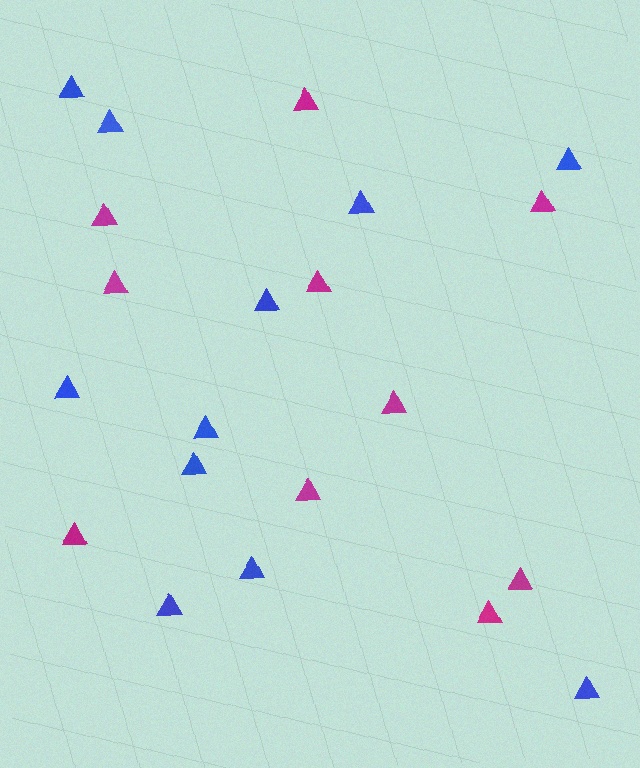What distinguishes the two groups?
There are 2 groups: one group of magenta triangles (10) and one group of blue triangles (11).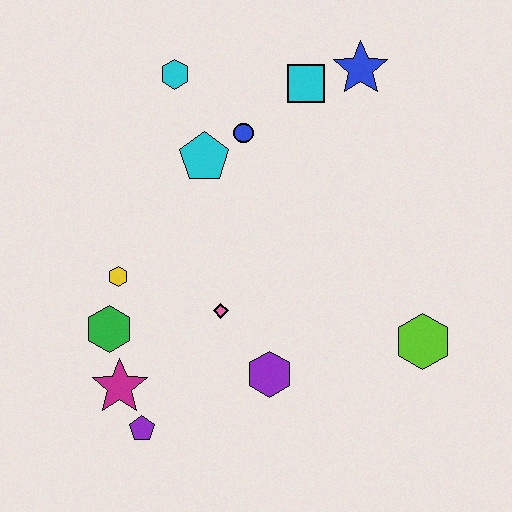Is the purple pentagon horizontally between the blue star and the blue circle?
No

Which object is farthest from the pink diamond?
The blue star is farthest from the pink diamond.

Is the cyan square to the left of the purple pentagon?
No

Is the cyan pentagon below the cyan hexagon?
Yes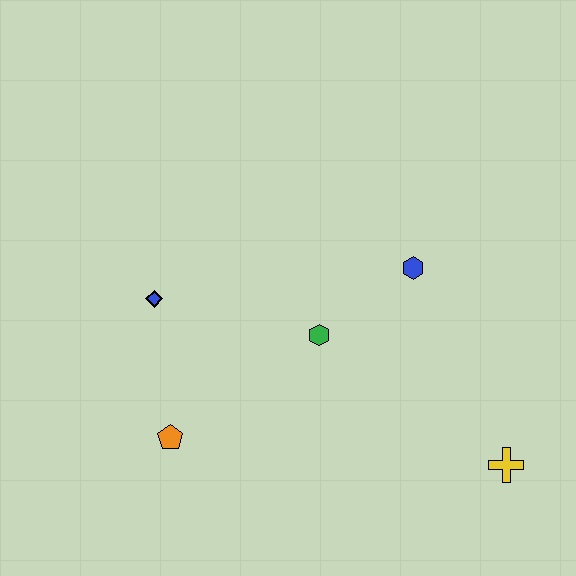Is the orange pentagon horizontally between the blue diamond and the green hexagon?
Yes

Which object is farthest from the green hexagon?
The yellow cross is farthest from the green hexagon.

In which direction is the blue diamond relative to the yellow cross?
The blue diamond is to the left of the yellow cross.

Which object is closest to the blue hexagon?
The green hexagon is closest to the blue hexagon.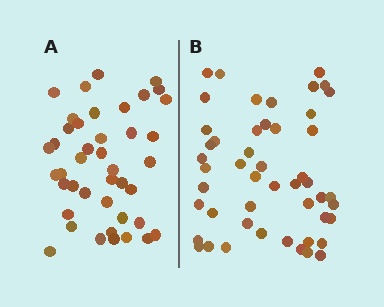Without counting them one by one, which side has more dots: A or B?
Region B (the right region) has more dots.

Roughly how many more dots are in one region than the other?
Region B has roughly 8 or so more dots than region A.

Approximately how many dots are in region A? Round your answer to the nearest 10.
About 40 dots. (The exact count is 42, which rounds to 40.)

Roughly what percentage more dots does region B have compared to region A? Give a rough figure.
About 15% more.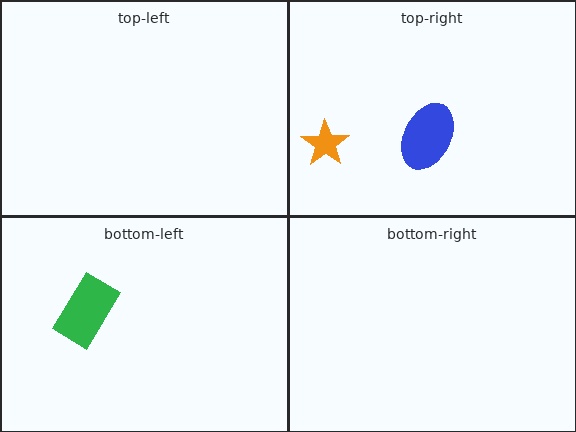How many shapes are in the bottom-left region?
1.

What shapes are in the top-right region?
The blue ellipse, the orange star.